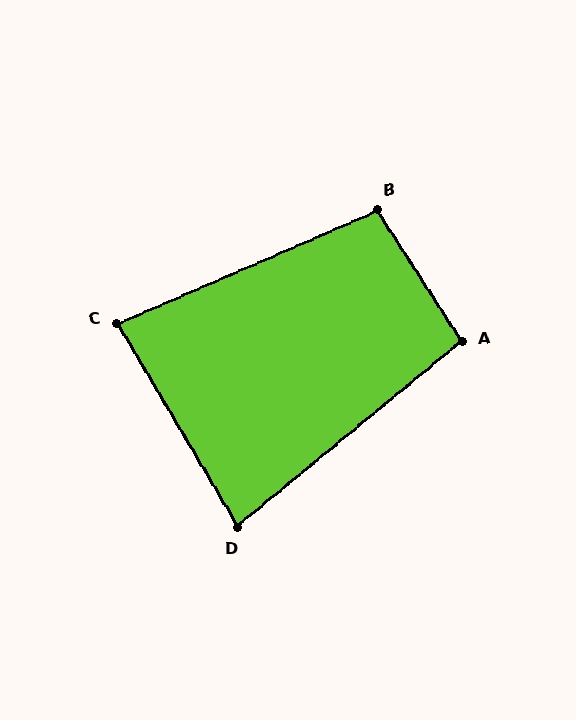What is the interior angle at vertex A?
Approximately 97 degrees (obtuse).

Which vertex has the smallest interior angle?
D, at approximately 81 degrees.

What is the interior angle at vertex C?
Approximately 83 degrees (acute).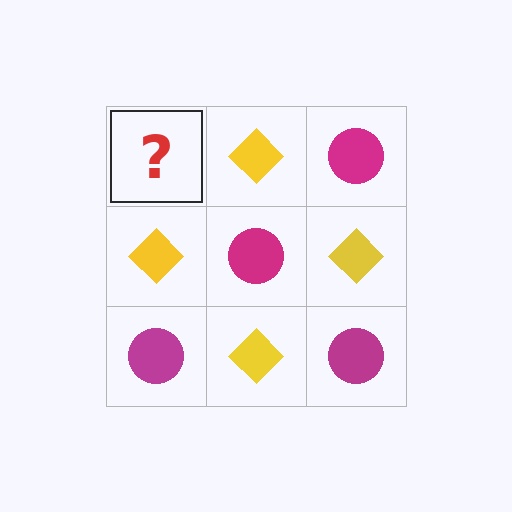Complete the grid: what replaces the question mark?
The question mark should be replaced with a magenta circle.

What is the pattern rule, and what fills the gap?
The rule is that it alternates magenta circle and yellow diamond in a checkerboard pattern. The gap should be filled with a magenta circle.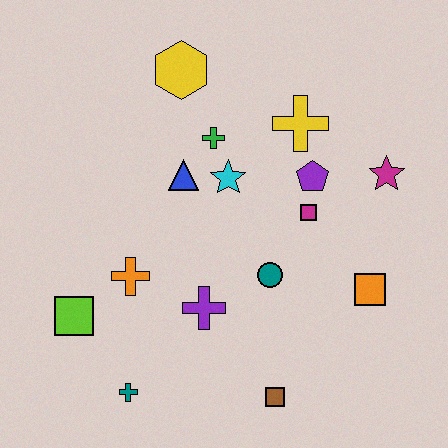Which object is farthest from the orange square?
The lime square is farthest from the orange square.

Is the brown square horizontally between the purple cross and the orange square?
Yes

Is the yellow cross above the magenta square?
Yes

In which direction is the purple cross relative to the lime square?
The purple cross is to the right of the lime square.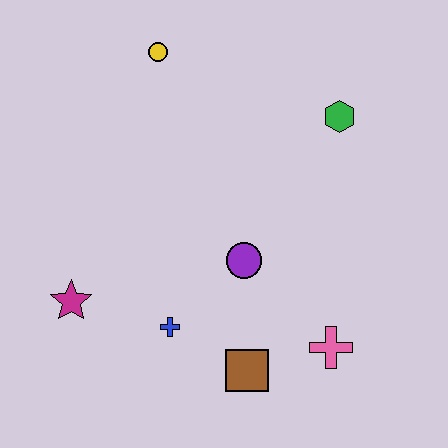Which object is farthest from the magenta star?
The green hexagon is farthest from the magenta star.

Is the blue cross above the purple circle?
No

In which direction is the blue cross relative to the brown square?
The blue cross is to the left of the brown square.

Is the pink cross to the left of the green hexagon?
Yes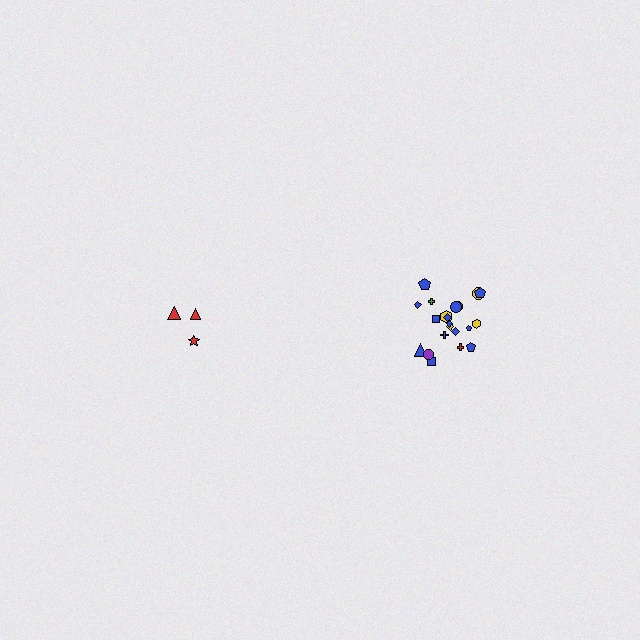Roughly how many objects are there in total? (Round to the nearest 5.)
Roughly 25 objects in total.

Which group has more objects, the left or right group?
The right group.